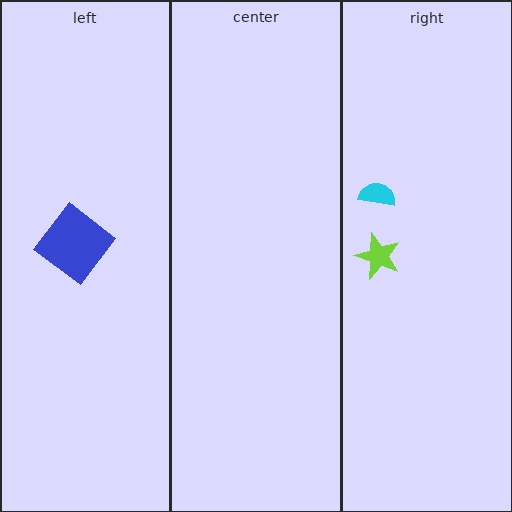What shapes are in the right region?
The lime star, the cyan semicircle.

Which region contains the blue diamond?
The left region.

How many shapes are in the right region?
2.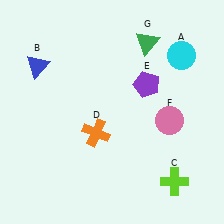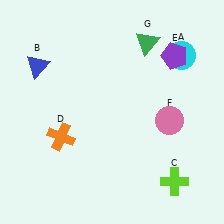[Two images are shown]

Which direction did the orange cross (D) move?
The orange cross (D) moved left.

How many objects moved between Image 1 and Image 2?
2 objects moved between the two images.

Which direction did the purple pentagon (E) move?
The purple pentagon (E) moved up.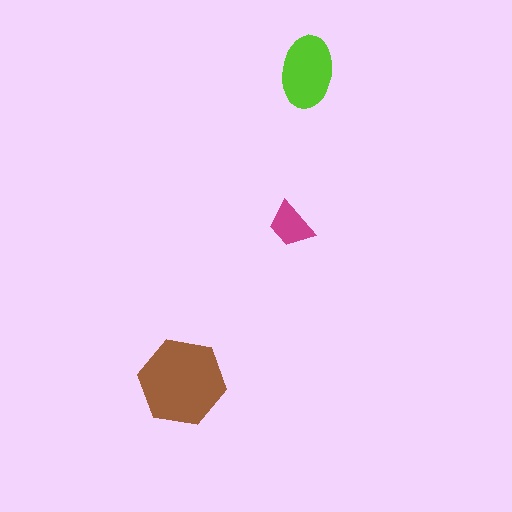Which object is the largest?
The brown hexagon.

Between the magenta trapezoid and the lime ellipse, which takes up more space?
The lime ellipse.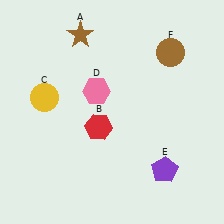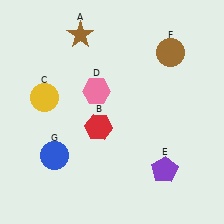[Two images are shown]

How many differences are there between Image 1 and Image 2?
There is 1 difference between the two images.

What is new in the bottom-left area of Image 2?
A blue circle (G) was added in the bottom-left area of Image 2.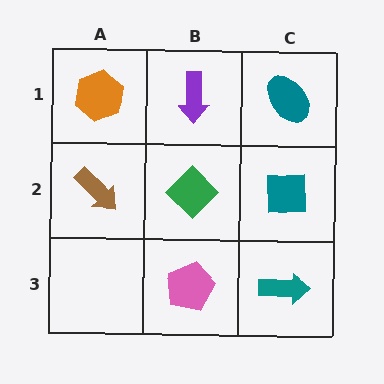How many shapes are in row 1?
3 shapes.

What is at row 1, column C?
A teal ellipse.